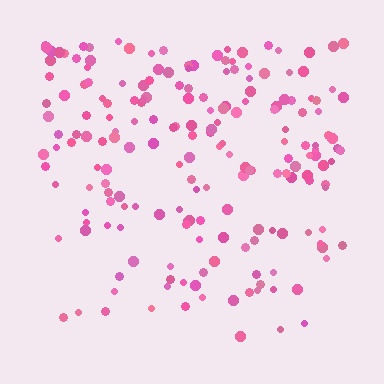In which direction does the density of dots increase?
From bottom to top, with the top side densest.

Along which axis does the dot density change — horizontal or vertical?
Vertical.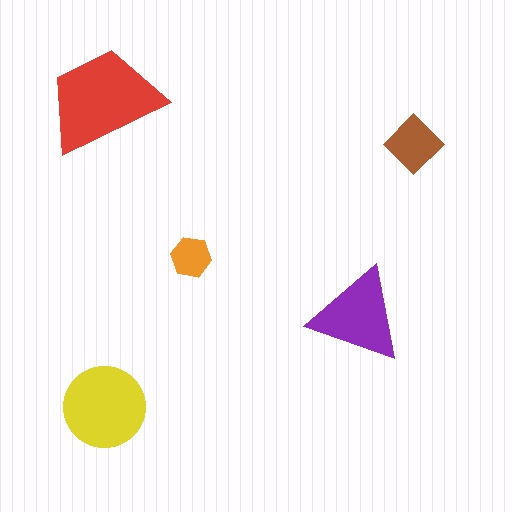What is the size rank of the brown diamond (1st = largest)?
4th.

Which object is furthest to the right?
The brown diamond is rightmost.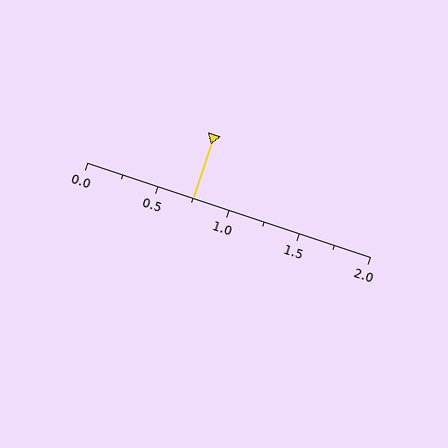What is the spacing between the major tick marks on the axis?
The major ticks are spaced 0.5 apart.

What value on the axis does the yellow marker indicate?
The marker indicates approximately 0.75.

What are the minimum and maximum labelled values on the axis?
The axis runs from 0.0 to 2.0.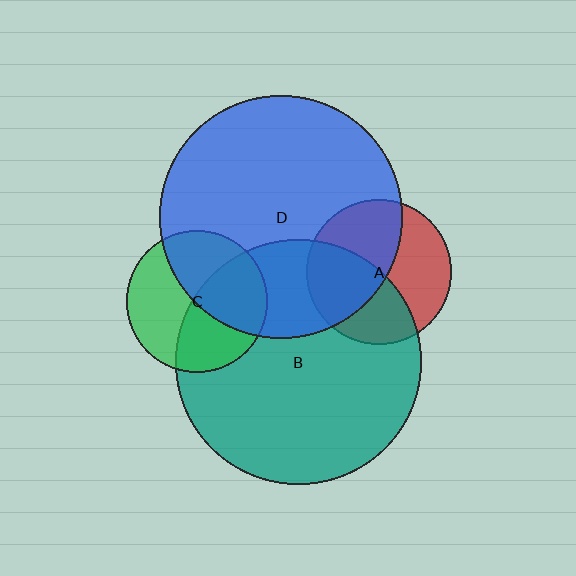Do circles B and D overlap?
Yes.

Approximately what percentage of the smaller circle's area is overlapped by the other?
Approximately 30%.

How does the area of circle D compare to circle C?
Approximately 2.9 times.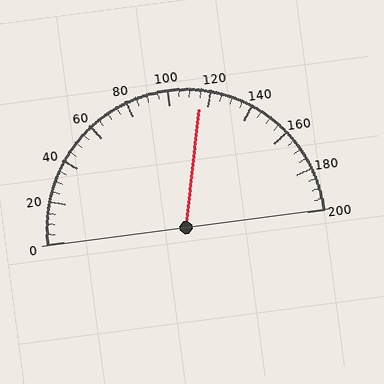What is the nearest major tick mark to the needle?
The nearest major tick mark is 120.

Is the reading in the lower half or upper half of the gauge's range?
The reading is in the upper half of the range (0 to 200).